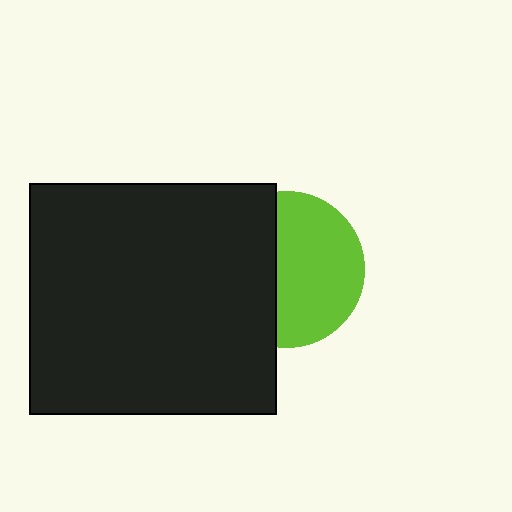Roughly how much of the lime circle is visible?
About half of it is visible (roughly 57%).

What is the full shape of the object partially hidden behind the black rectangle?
The partially hidden object is a lime circle.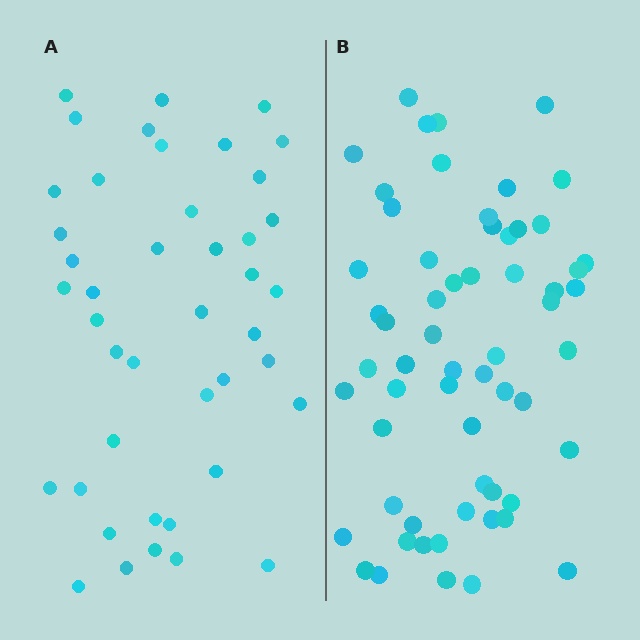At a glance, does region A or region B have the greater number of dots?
Region B (the right region) has more dots.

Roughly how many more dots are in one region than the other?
Region B has approximately 15 more dots than region A.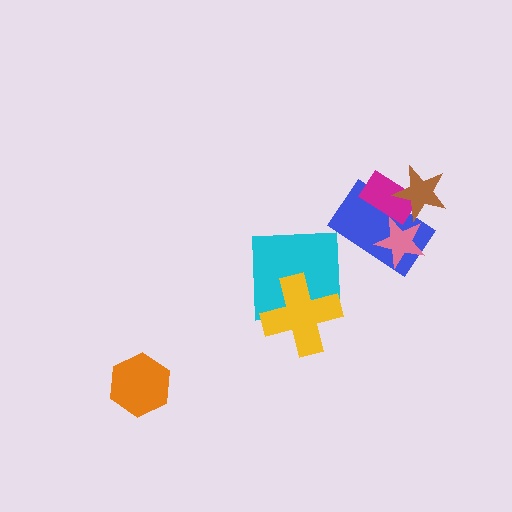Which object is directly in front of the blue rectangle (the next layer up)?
The magenta rectangle is directly in front of the blue rectangle.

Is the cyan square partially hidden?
Yes, it is partially covered by another shape.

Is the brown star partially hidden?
No, no other shape covers it.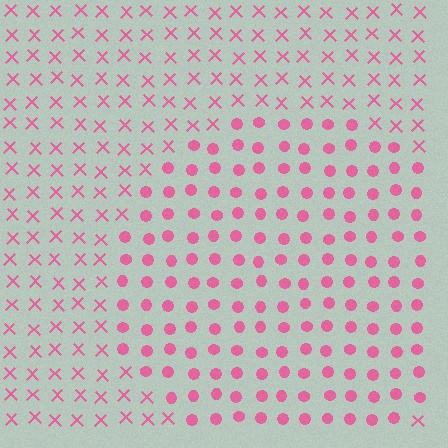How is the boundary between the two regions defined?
The boundary is defined by a change in element shape: circles inside vs. X marks outside. All elements share the same color and spacing.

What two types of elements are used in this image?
The image uses circles inside the circle region and X marks outside it.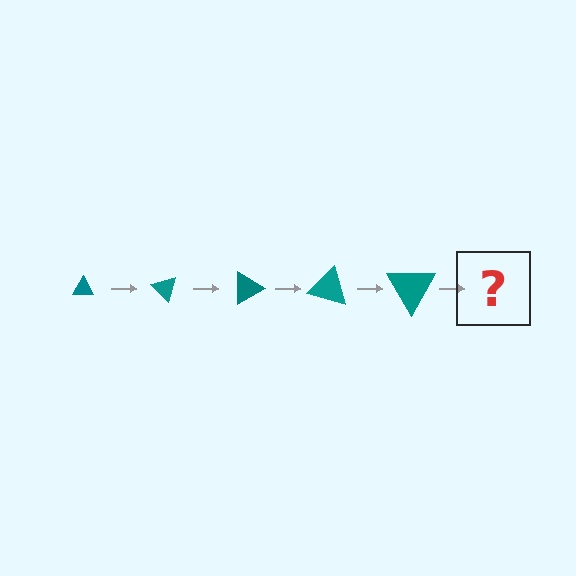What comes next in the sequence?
The next element should be a triangle, larger than the previous one and rotated 225 degrees from the start.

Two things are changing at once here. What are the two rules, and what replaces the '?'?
The two rules are that the triangle grows larger each step and it rotates 45 degrees each step. The '?' should be a triangle, larger than the previous one and rotated 225 degrees from the start.